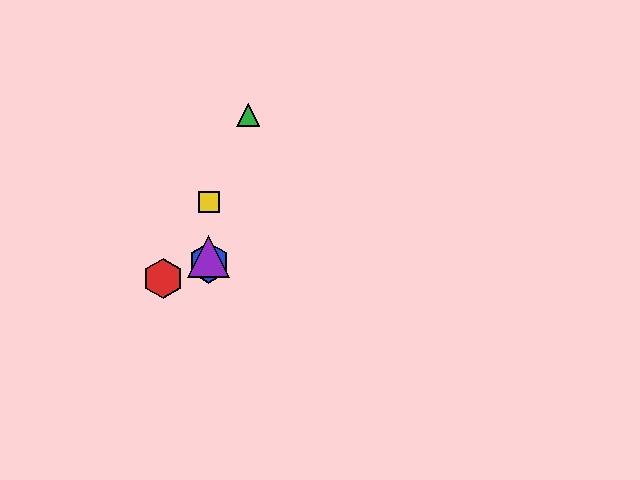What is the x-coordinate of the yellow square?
The yellow square is at x≈209.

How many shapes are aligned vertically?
3 shapes (the blue hexagon, the yellow square, the purple triangle) are aligned vertically.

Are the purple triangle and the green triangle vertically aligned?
No, the purple triangle is at x≈209 and the green triangle is at x≈248.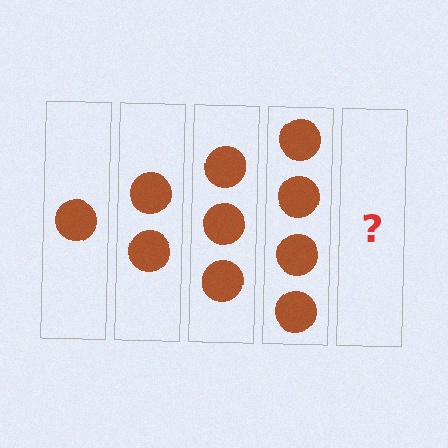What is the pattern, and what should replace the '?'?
The pattern is that each step adds one more circle. The '?' should be 5 circles.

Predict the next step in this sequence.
The next step is 5 circles.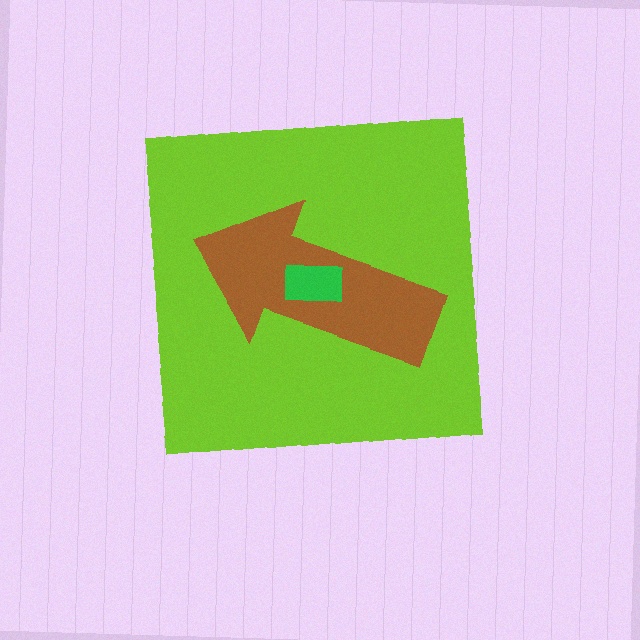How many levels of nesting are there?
3.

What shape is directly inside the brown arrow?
The green rectangle.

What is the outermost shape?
The lime square.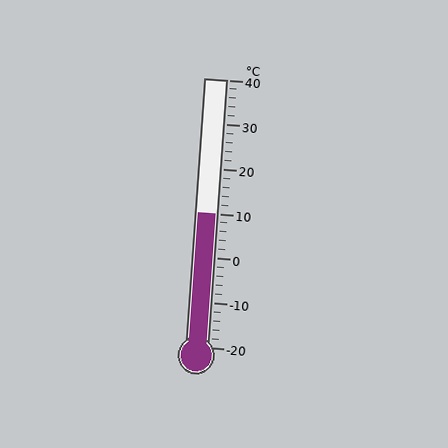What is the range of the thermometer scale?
The thermometer scale ranges from -20°C to 40°C.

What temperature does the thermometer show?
The thermometer shows approximately 10°C.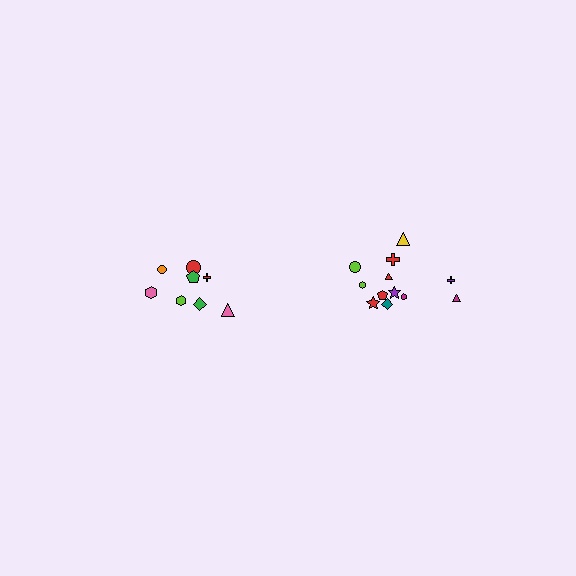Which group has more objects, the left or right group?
The right group.